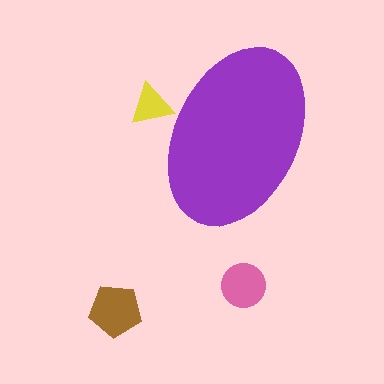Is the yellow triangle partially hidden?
Yes, the yellow triangle is partially hidden behind the purple ellipse.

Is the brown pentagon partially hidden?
No, the brown pentagon is fully visible.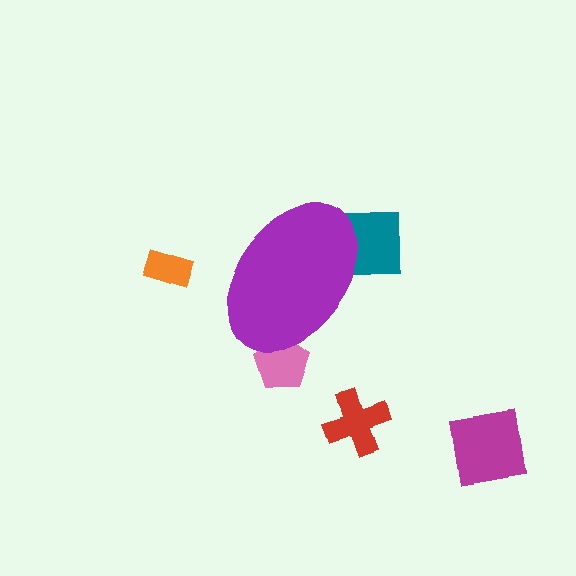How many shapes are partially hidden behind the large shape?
3 shapes are partially hidden.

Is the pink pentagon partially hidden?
Yes, the pink pentagon is partially hidden behind the purple ellipse.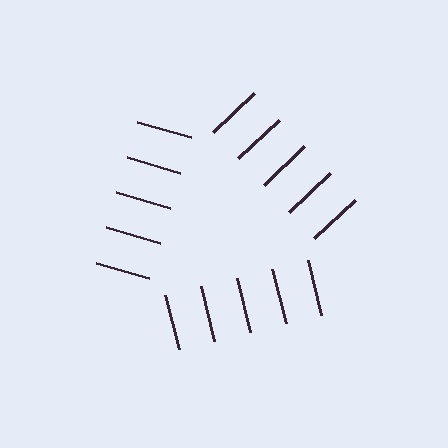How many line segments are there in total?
15 — 5 along each of the 3 edges.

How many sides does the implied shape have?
3 sides — the line-ends trace a triangle.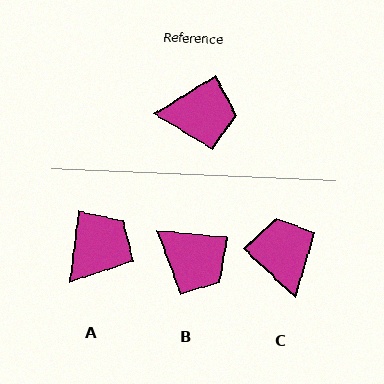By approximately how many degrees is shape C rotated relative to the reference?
Approximately 104 degrees counter-clockwise.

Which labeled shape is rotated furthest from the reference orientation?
C, about 104 degrees away.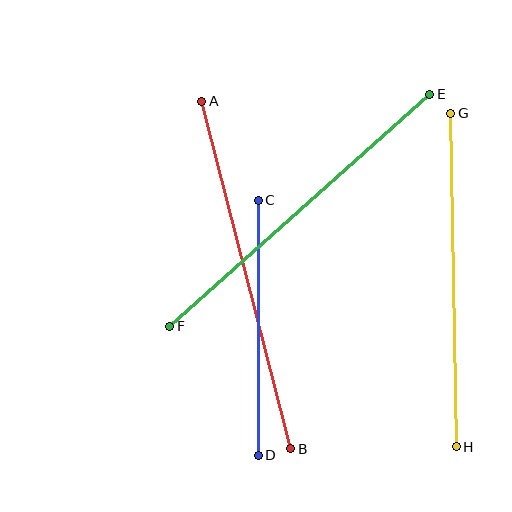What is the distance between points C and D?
The distance is approximately 255 pixels.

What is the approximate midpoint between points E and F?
The midpoint is at approximately (300, 210) pixels.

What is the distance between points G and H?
The distance is approximately 334 pixels.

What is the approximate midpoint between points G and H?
The midpoint is at approximately (453, 280) pixels.